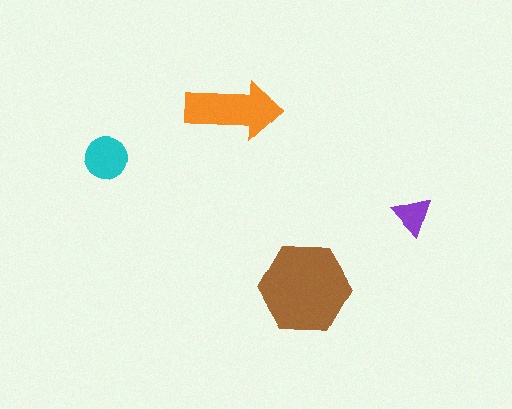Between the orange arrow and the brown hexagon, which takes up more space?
The brown hexagon.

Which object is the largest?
The brown hexagon.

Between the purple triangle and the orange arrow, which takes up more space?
The orange arrow.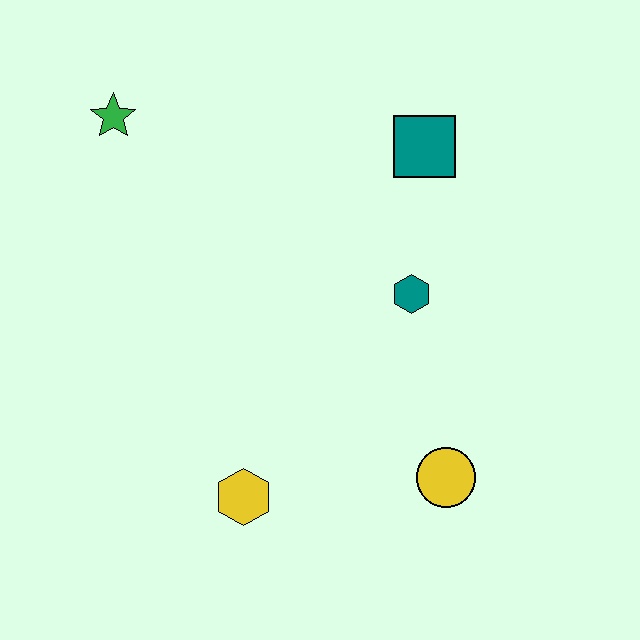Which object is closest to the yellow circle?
The teal hexagon is closest to the yellow circle.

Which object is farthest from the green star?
The yellow circle is farthest from the green star.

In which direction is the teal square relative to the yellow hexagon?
The teal square is above the yellow hexagon.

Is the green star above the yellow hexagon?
Yes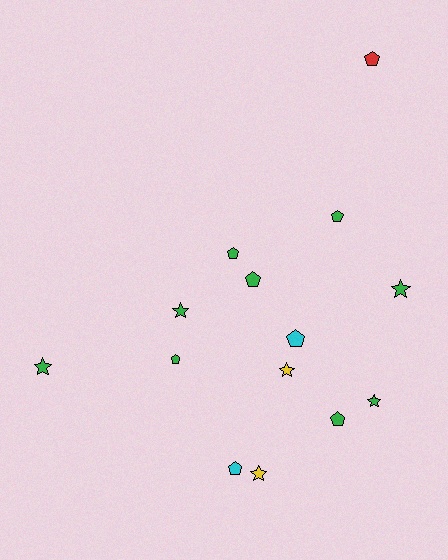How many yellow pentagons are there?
There are no yellow pentagons.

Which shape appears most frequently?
Pentagon, with 8 objects.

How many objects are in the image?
There are 14 objects.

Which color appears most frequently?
Green, with 9 objects.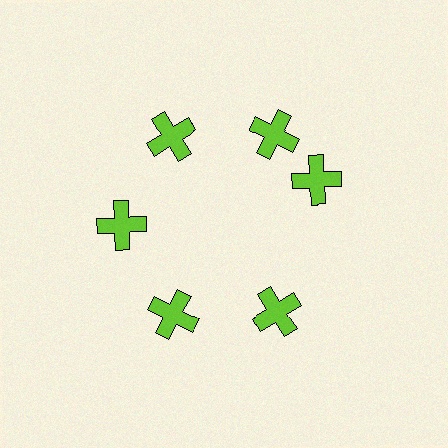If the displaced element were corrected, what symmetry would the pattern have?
It would have 6-fold rotational symmetry — the pattern would map onto itself every 60 degrees.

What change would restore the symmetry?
The symmetry would be restored by rotating it back into even spacing with its neighbors so that all 6 crosses sit at equal angles and equal distance from the center.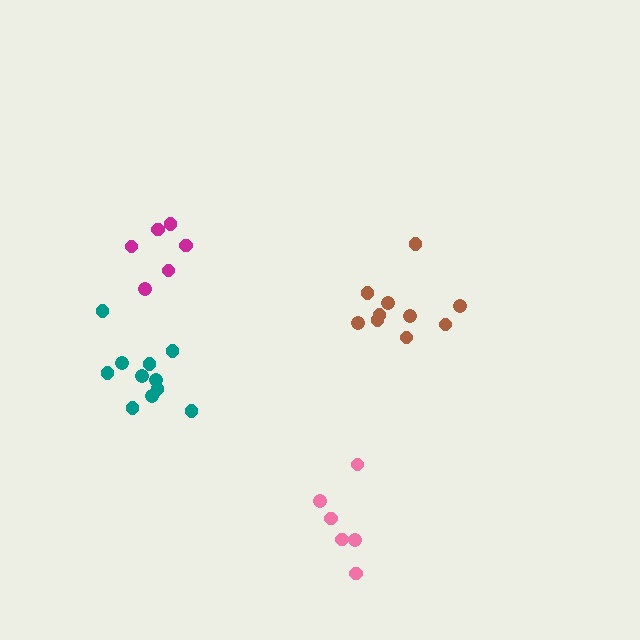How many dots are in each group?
Group 1: 11 dots, Group 2: 10 dots, Group 3: 6 dots, Group 4: 6 dots (33 total).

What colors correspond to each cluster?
The clusters are colored: teal, brown, magenta, pink.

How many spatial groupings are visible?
There are 4 spatial groupings.